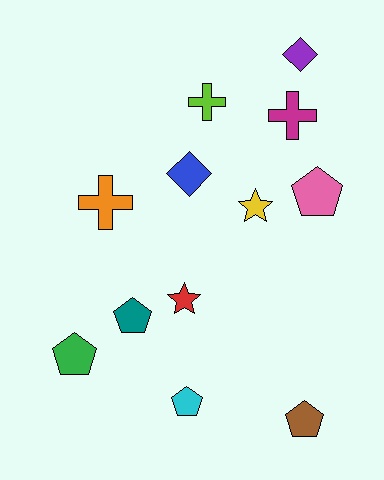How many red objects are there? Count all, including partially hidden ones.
There is 1 red object.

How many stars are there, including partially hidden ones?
There are 2 stars.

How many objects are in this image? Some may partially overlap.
There are 12 objects.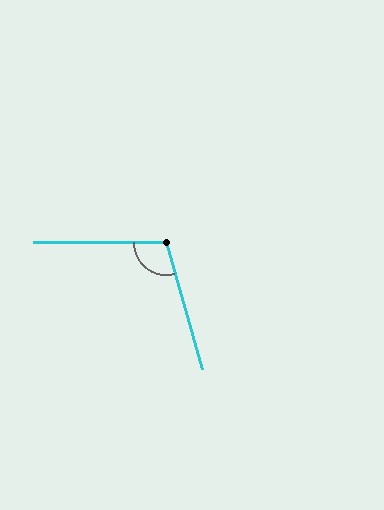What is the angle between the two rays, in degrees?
Approximately 106 degrees.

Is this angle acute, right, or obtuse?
It is obtuse.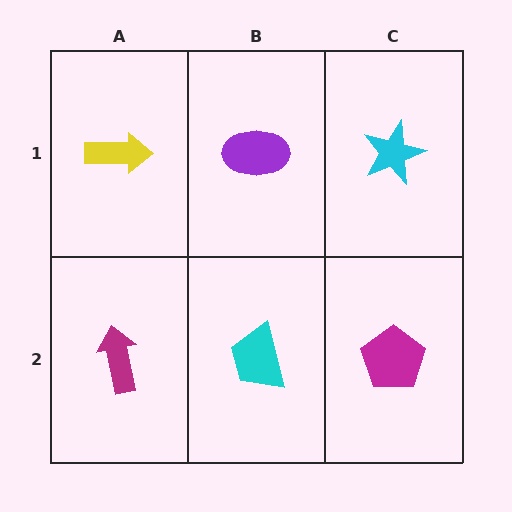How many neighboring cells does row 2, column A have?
2.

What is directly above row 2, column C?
A cyan star.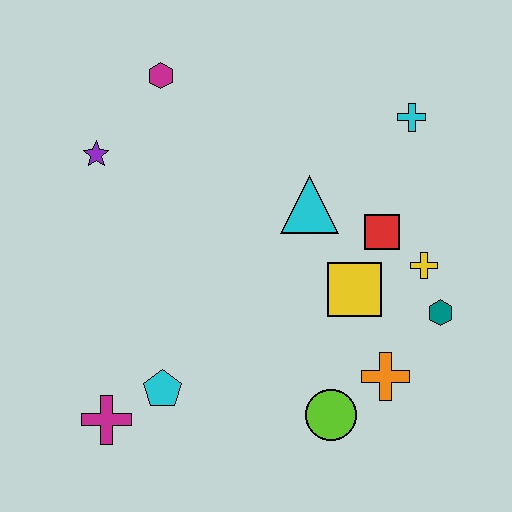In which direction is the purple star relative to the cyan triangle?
The purple star is to the left of the cyan triangle.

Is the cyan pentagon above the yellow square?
No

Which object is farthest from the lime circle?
The magenta hexagon is farthest from the lime circle.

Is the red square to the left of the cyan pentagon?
No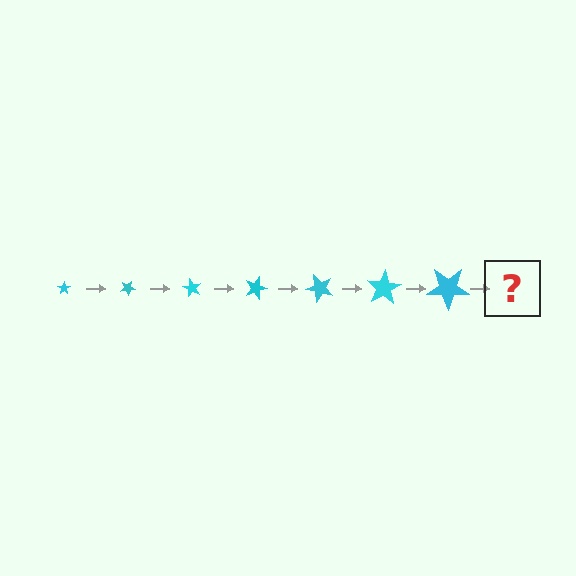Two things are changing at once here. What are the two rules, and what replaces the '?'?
The two rules are that the star grows larger each step and it rotates 30 degrees each step. The '?' should be a star, larger than the previous one and rotated 210 degrees from the start.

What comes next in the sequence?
The next element should be a star, larger than the previous one and rotated 210 degrees from the start.